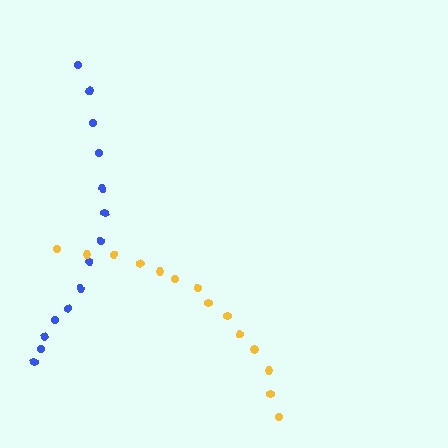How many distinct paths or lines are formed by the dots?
There are 2 distinct paths.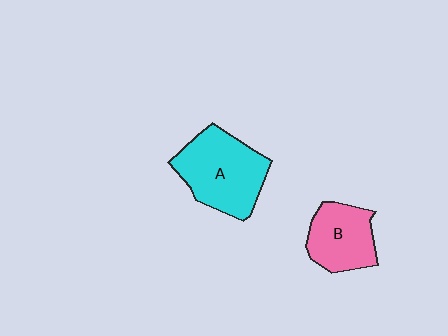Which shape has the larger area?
Shape A (cyan).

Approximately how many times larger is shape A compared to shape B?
Approximately 1.4 times.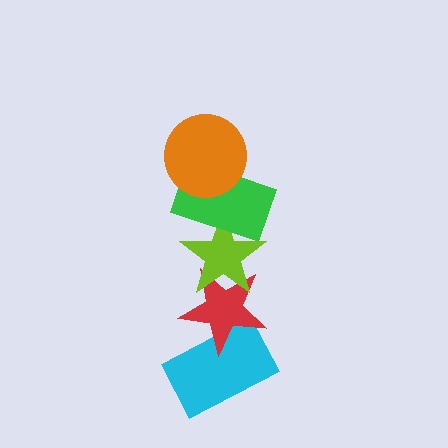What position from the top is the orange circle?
The orange circle is 1st from the top.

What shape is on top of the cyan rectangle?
The red star is on top of the cyan rectangle.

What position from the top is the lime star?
The lime star is 3rd from the top.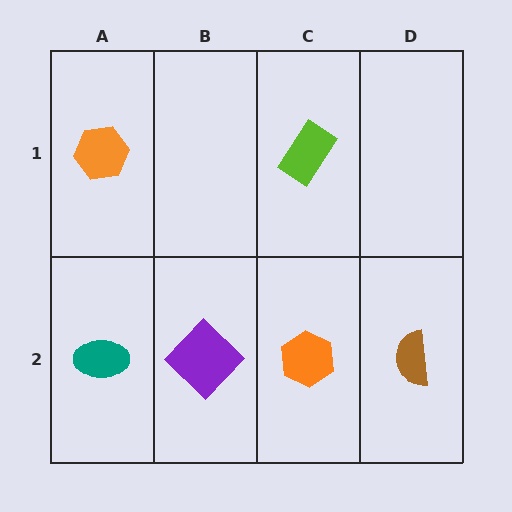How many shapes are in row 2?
4 shapes.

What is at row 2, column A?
A teal ellipse.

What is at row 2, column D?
A brown semicircle.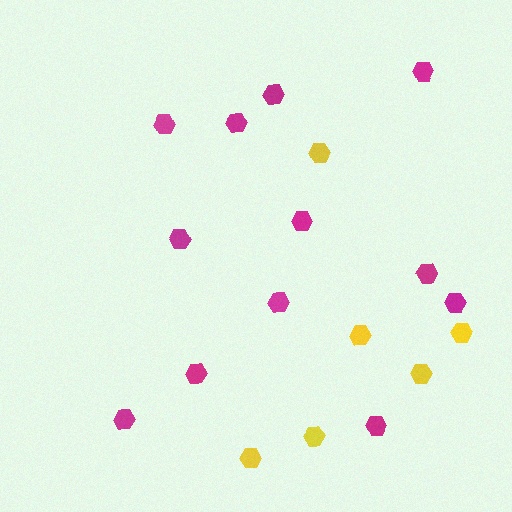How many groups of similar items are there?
There are 2 groups: one group of yellow hexagons (6) and one group of magenta hexagons (12).